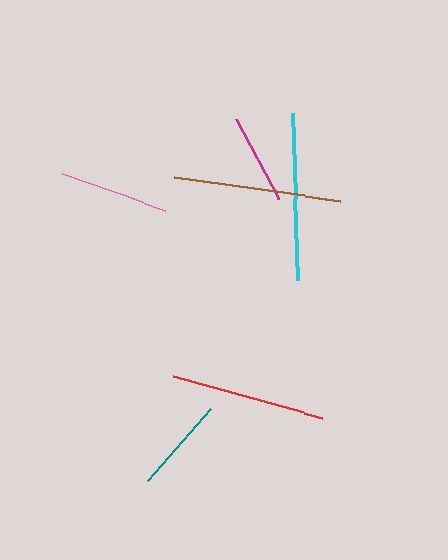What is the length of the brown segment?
The brown segment is approximately 169 pixels long.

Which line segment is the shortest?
The magenta line is the shortest at approximately 91 pixels.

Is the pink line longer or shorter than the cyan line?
The cyan line is longer than the pink line.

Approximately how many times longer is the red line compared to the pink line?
The red line is approximately 1.4 times the length of the pink line.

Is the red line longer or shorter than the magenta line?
The red line is longer than the magenta line.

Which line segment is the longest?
The brown line is the longest at approximately 169 pixels.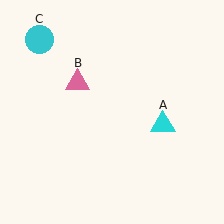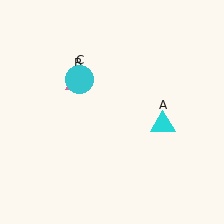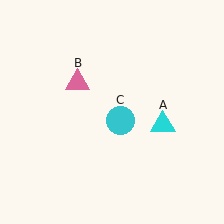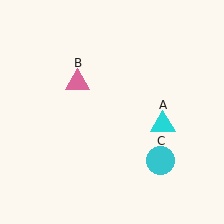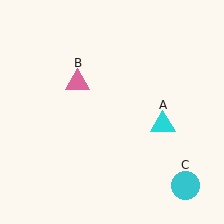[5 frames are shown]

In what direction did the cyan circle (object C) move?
The cyan circle (object C) moved down and to the right.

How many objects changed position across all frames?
1 object changed position: cyan circle (object C).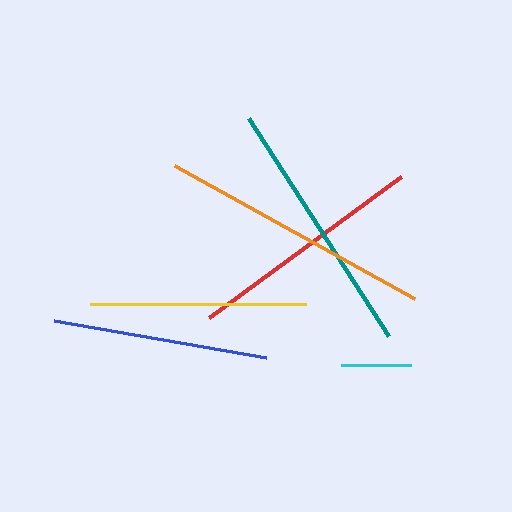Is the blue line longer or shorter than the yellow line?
The yellow line is longer than the blue line.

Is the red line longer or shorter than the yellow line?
The red line is longer than the yellow line.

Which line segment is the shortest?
The cyan line is the shortest at approximately 70 pixels.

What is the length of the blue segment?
The blue segment is approximately 216 pixels long.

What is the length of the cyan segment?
The cyan segment is approximately 70 pixels long.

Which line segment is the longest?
The orange line is the longest at approximately 274 pixels.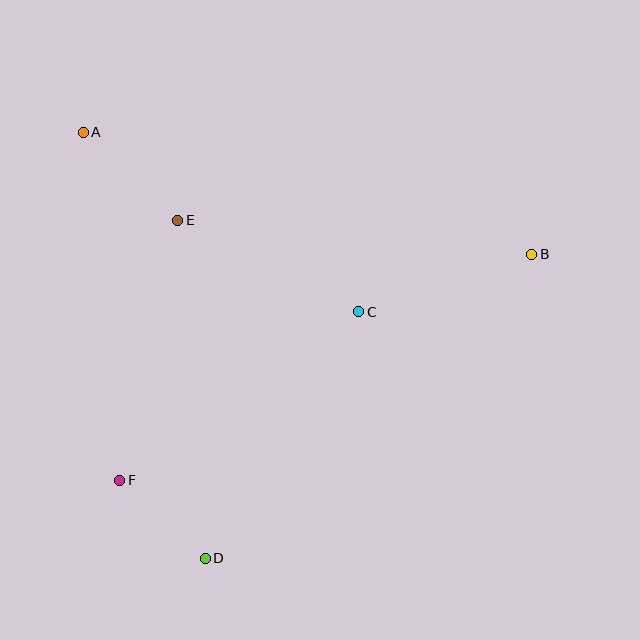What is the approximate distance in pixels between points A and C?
The distance between A and C is approximately 329 pixels.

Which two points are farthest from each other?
Points B and F are farthest from each other.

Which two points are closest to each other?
Points D and F are closest to each other.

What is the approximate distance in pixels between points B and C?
The distance between B and C is approximately 183 pixels.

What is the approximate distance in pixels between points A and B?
The distance between A and B is approximately 465 pixels.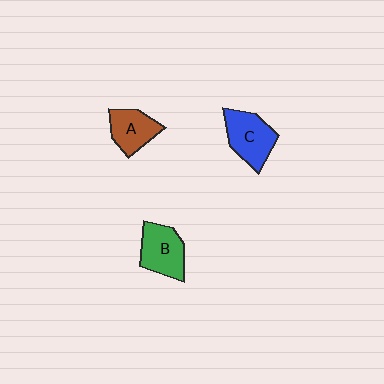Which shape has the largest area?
Shape C (blue).